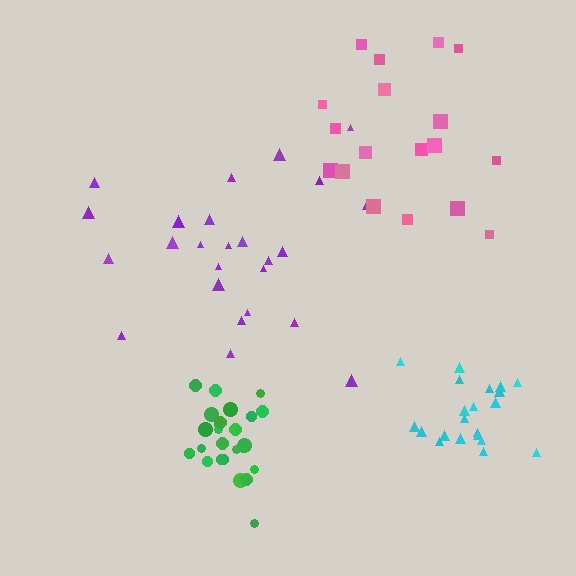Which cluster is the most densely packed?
Green.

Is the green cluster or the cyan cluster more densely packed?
Green.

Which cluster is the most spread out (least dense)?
Purple.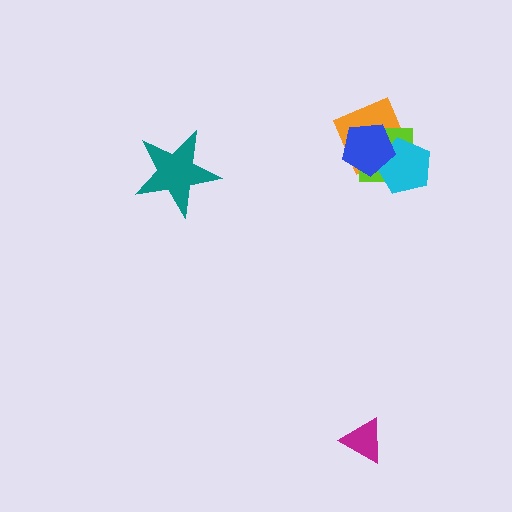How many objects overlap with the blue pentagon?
3 objects overlap with the blue pentagon.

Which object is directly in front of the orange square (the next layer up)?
The lime square is directly in front of the orange square.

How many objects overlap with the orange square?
3 objects overlap with the orange square.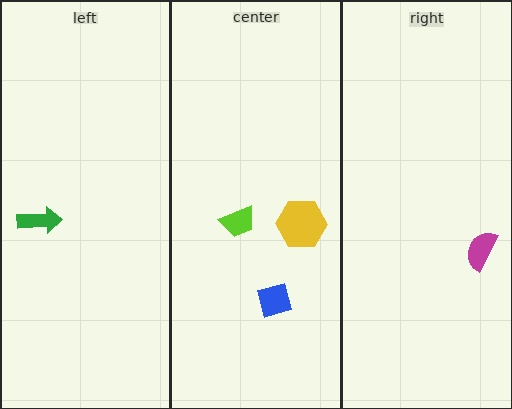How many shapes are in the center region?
3.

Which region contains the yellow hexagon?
The center region.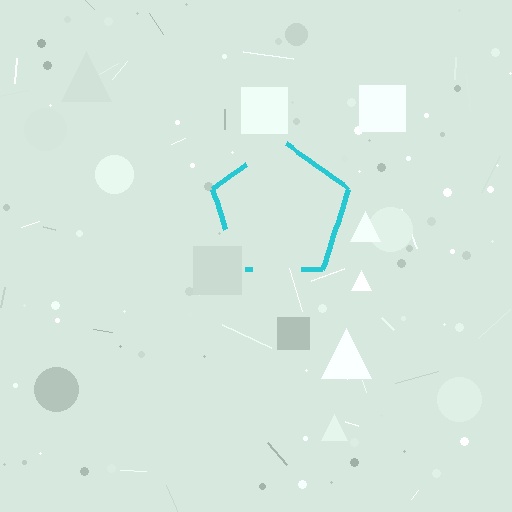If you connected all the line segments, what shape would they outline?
They would outline a pentagon.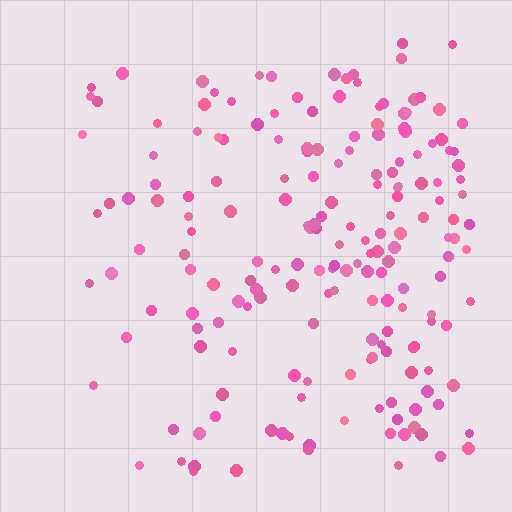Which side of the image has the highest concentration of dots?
The right.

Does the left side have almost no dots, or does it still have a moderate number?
Still a moderate number, just noticeably fewer than the right.